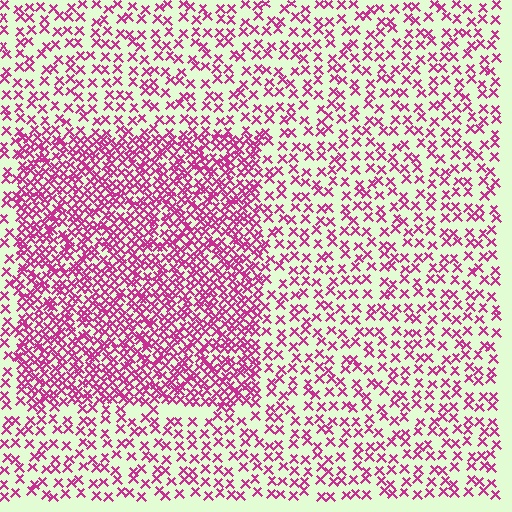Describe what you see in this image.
The image contains small magenta elements arranged at two different densities. A rectangle-shaped region is visible where the elements are more densely packed than the surrounding area.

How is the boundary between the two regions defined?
The boundary is defined by a change in element density (approximately 2.2x ratio). All elements are the same color, size, and shape.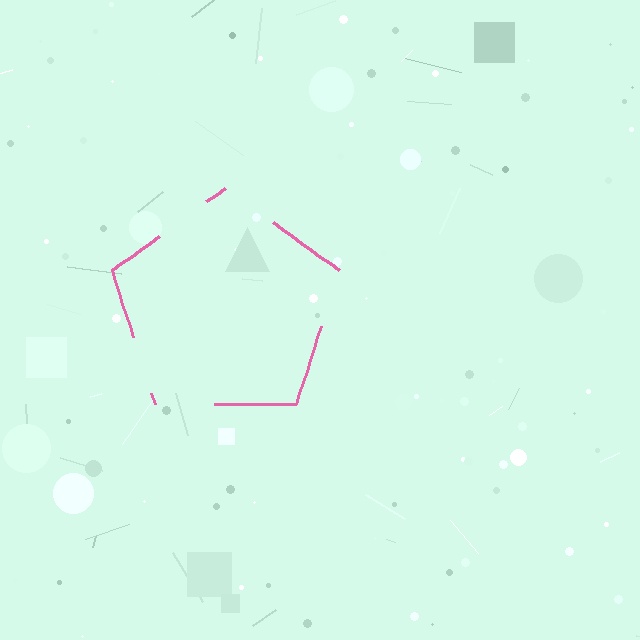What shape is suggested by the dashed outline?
The dashed outline suggests a pentagon.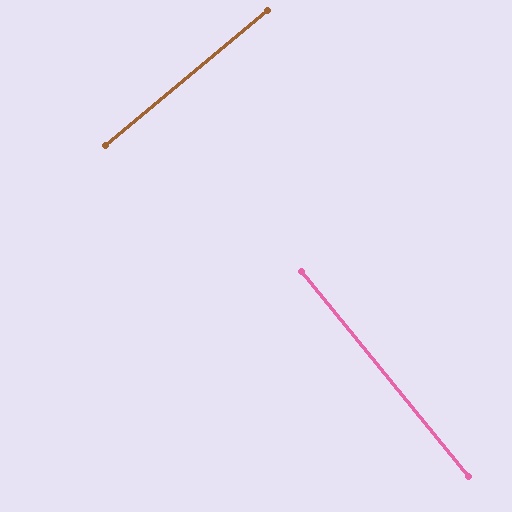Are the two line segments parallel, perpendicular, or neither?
Perpendicular — they meet at approximately 89°.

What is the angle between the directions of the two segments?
Approximately 89 degrees.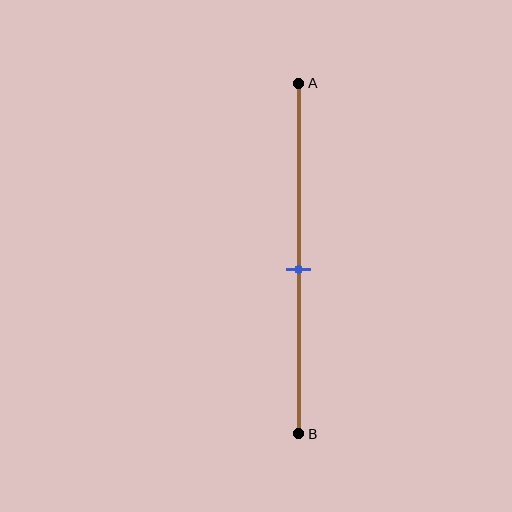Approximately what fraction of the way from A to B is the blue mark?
The blue mark is approximately 55% of the way from A to B.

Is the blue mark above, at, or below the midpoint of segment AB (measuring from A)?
The blue mark is below the midpoint of segment AB.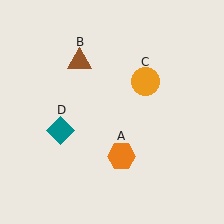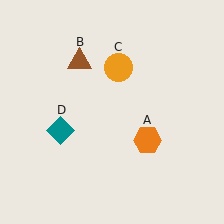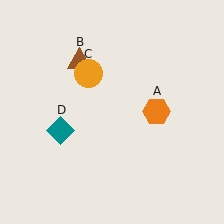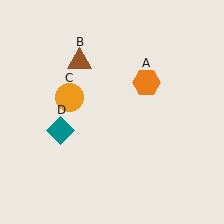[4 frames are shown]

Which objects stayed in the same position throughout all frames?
Brown triangle (object B) and teal diamond (object D) remained stationary.